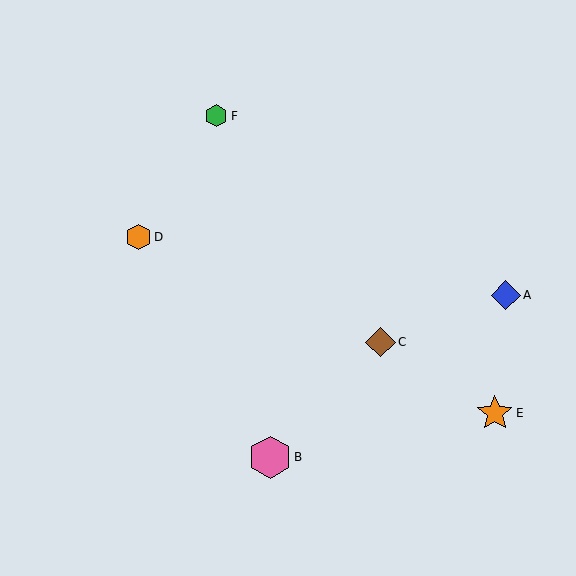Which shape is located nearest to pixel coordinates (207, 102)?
The green hexagon (labeled F) at (216, 116) is nearest to that location.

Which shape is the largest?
The pink hexagon (labeled B) is the largest.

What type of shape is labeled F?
Shape F is a green hexagon.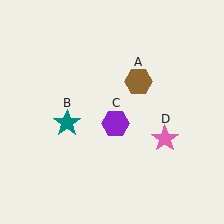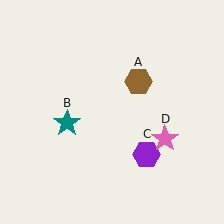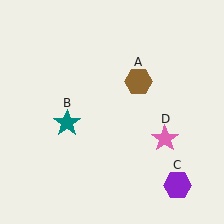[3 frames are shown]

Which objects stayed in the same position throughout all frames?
Brown hexagon (object A) and teal star (object B) and pink star (object D) remained stationary.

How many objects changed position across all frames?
1 object changed position: purple hexagon (object C).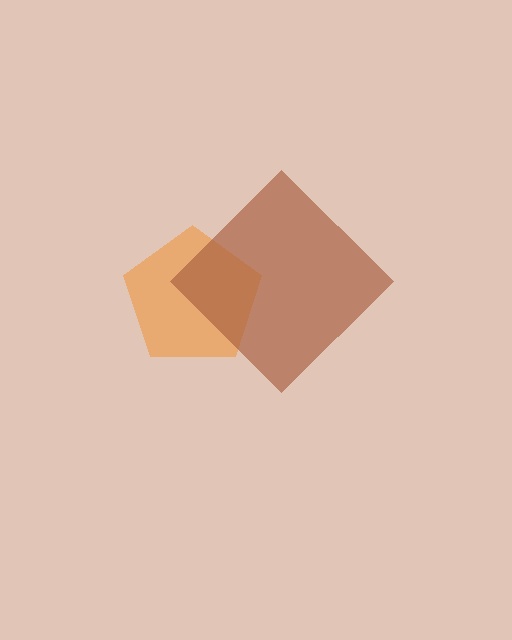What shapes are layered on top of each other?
The layered shapes are: an orange pentagon, a brown diamond.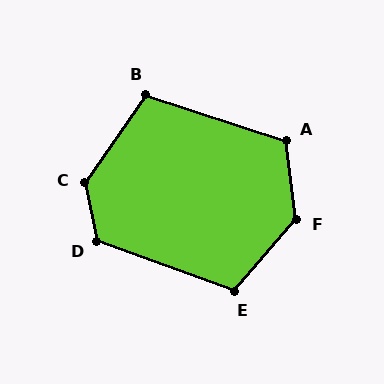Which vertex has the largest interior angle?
C, at approximately 134 degrees.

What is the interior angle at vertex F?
Approximately 132 degrees (obtuse).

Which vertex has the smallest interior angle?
B, at approximately 107 degrees.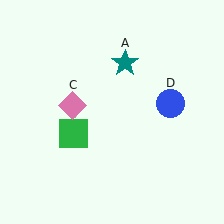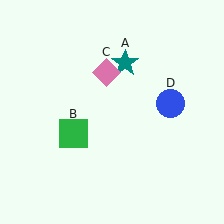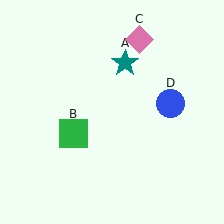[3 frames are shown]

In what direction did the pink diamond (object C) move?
The pink diamond (object C) moved up and to the right.